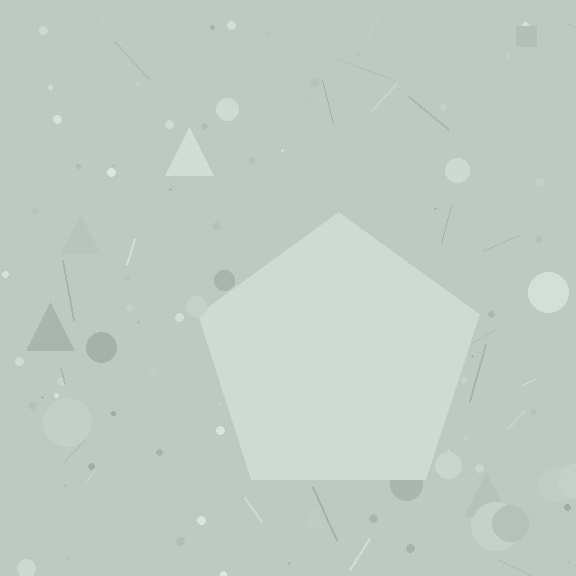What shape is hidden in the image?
A pentagon is hidden in the image.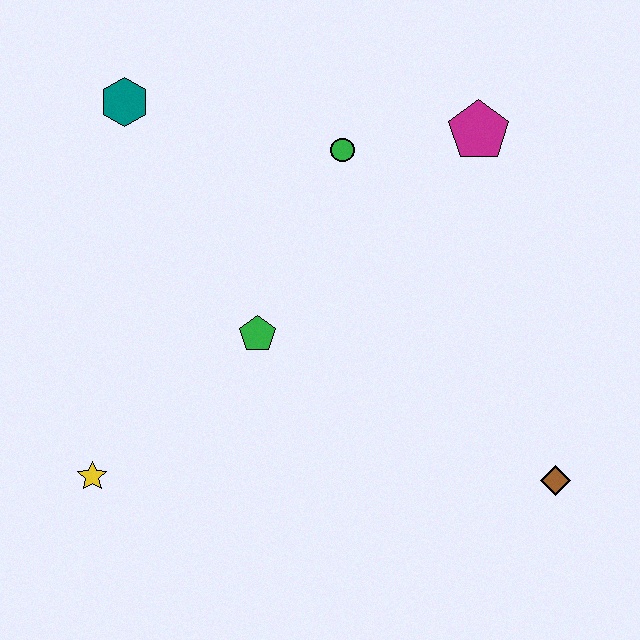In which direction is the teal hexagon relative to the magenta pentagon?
The teal hexagon is to the left of the magenta pentagon.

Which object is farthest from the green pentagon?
The brown diamond is farthest from the green pentagon.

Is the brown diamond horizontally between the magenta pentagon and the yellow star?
No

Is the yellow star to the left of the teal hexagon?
Yes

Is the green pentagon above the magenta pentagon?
No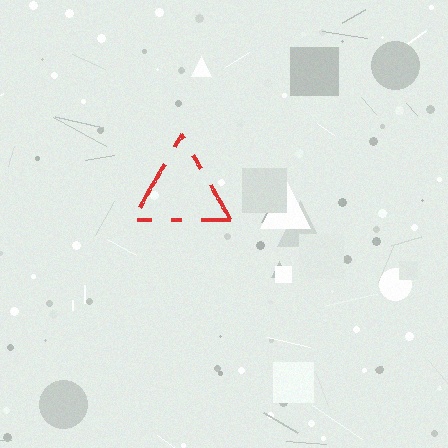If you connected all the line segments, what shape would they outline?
They would outline a triangle.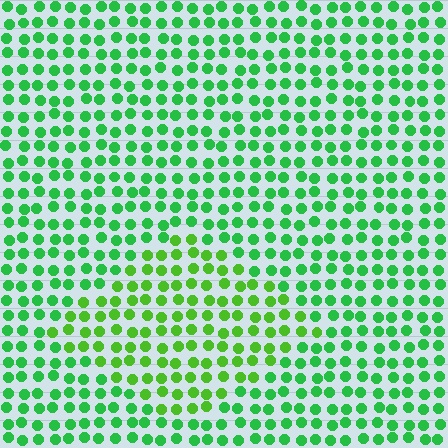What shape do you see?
I see a diamond.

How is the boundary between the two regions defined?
The boundary is defined purely by a slight shift in hue (about 26 degrees). Spacing, size, and orientation are identical on both sides.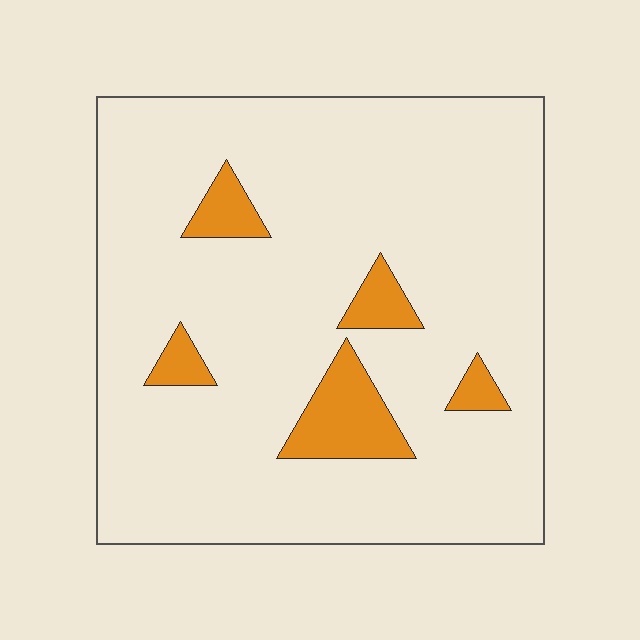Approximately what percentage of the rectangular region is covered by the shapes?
Approximately 10%.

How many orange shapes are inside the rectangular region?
5.